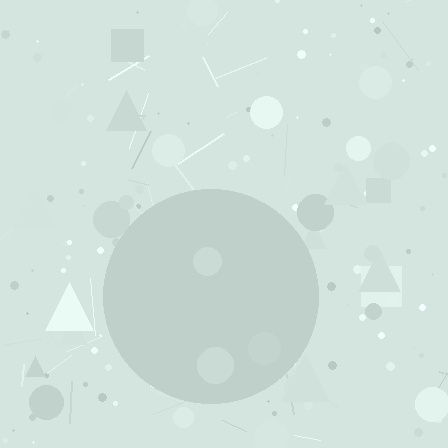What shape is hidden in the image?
A circle is hidden in the image.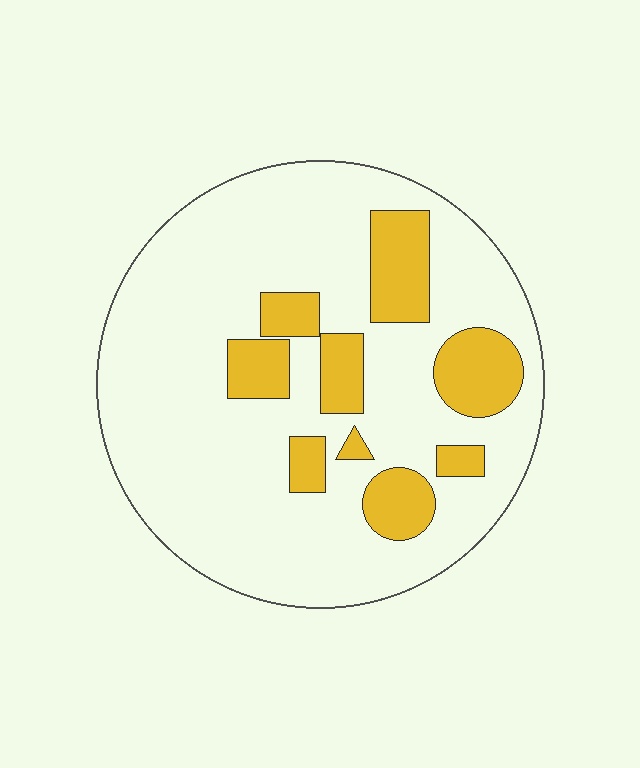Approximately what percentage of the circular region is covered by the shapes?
Approximately 20%.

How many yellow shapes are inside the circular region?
9.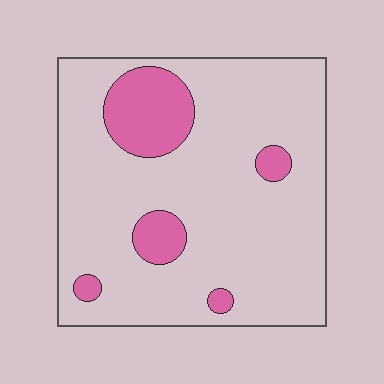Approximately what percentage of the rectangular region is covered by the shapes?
Approximately 15%.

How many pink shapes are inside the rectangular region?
5.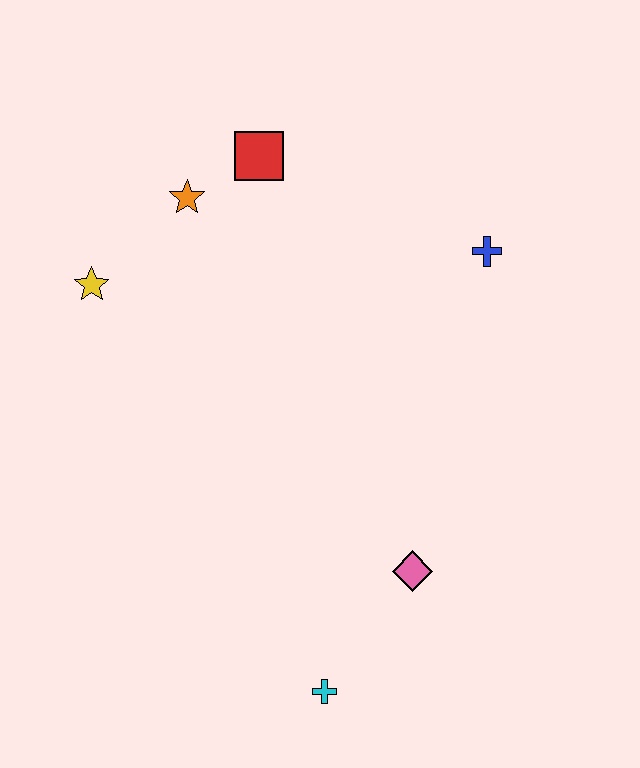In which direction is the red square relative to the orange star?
The red square is to the right of the orange star.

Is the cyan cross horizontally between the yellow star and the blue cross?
Yes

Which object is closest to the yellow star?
The orange star is closest to the yellow star.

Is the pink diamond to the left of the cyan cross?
No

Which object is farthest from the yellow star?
The cyan cross is farthest from the yellow star.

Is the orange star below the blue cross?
No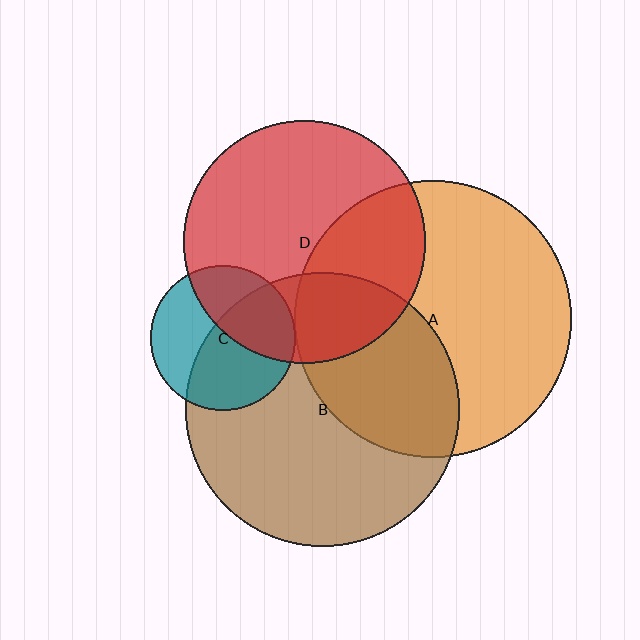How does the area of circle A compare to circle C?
Approximately 3.6 times.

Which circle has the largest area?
Circle A (orange).